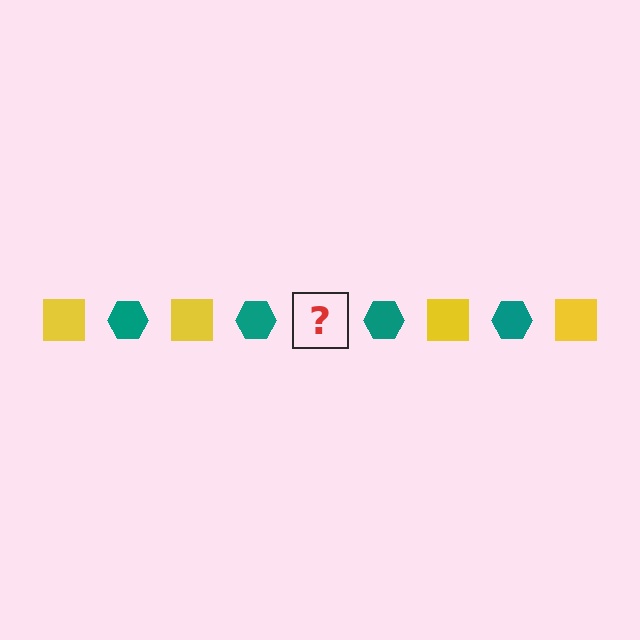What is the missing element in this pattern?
The missing element is a yellow square.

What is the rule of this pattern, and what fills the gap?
The rule is that the pattern alternates between yellow square and teal hexagon. The gap should be filled with a yellow square.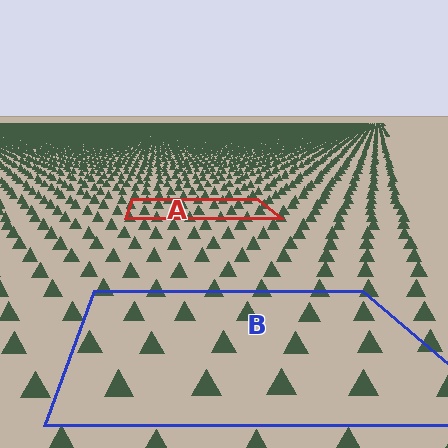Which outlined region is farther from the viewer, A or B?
Region A is farther from the viewer — the texture elements inside it appear smaller and more densely packed.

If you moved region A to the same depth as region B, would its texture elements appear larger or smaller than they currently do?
They would appear larger. At a closer depth, the same texture elements are projected at a bigger on-screen size.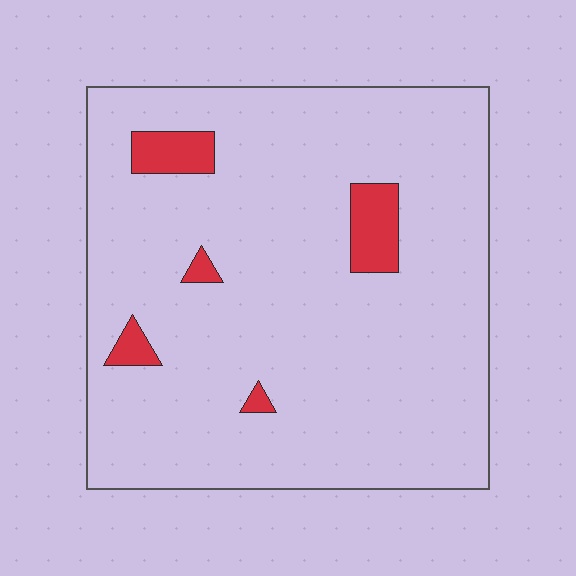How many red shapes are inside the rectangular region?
5.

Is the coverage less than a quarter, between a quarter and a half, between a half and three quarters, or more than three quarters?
Less than a quarter.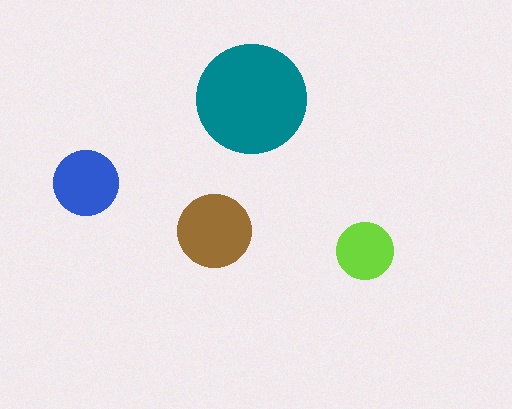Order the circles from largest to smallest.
the teal one, the brown one, the blue one, the lime one.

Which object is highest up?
The teal circle is topmost.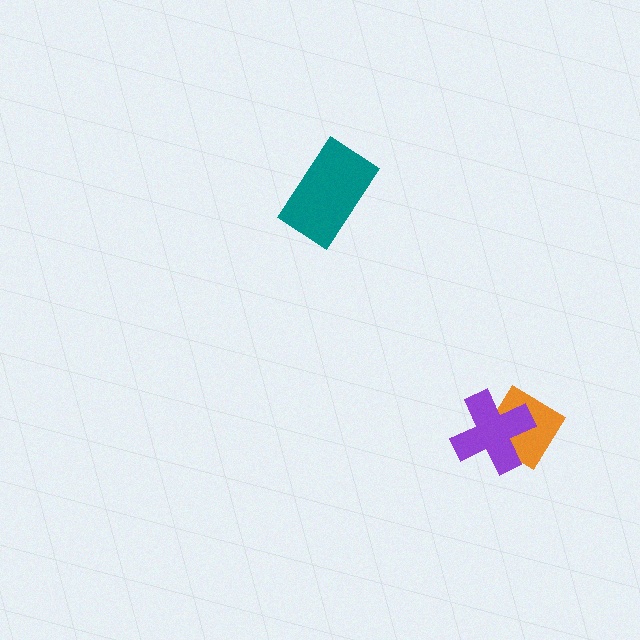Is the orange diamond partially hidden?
Yes, it is partially covered by another shape.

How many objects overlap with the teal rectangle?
0 objects overlap with the teal rectangle.